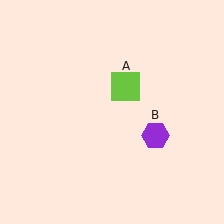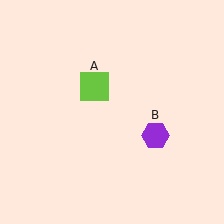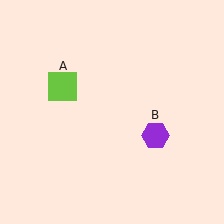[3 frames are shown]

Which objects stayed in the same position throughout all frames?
Purple hexagon (object B) remained stationary.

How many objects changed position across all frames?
1 object changed position: lime square (object A).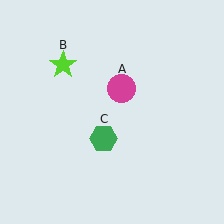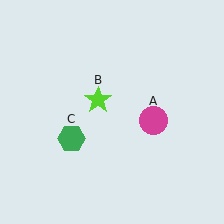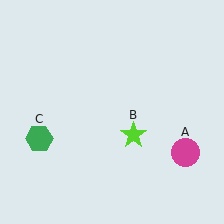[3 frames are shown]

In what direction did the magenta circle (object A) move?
The magenta circle (object A) moved down and to the right.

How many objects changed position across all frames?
3 objects changed position: magenta circle (object A), lime star (object B), green hexagon (object C).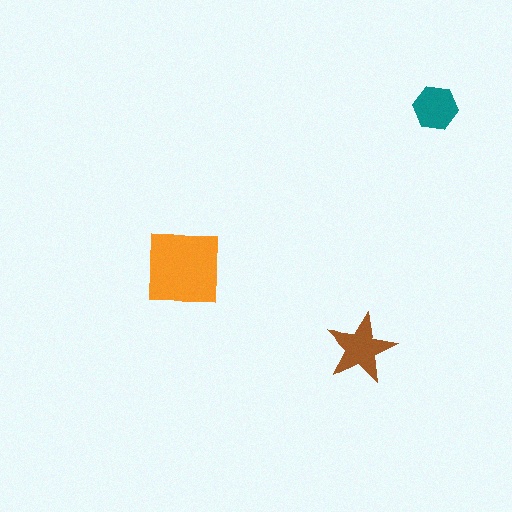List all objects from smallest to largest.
The teal hexagon, the brown star, the orange square.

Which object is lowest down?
The brown star is bottommost.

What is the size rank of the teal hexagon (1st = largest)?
3rd.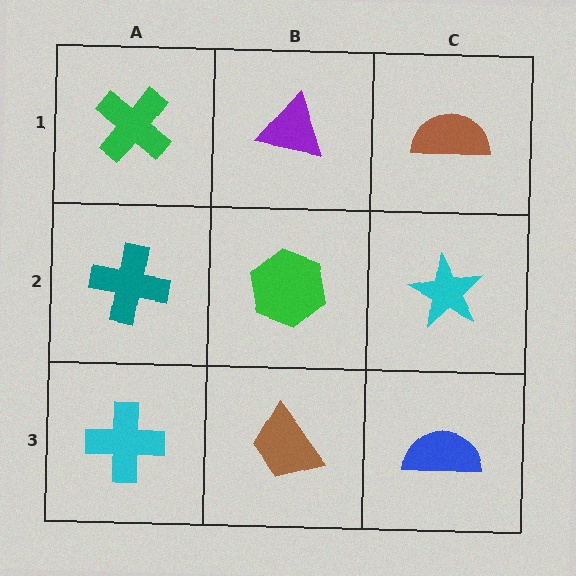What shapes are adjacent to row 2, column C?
A brown semicircle (row 1, column C), a blue semicircle (row 3, column C), a green hexagon (row 2, column B).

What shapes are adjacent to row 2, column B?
A purple triangle (row 1, column B), a brown trapezoid (row 3, column B), a teal cross (row 2, column A), a cyan star (row 2, column C).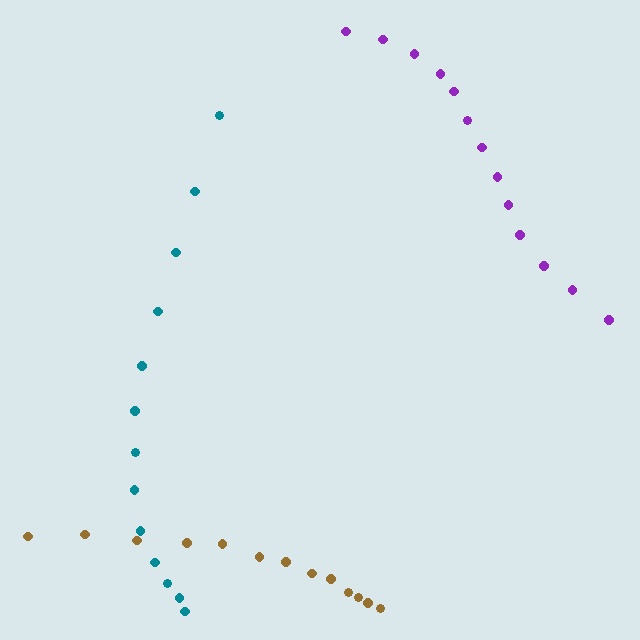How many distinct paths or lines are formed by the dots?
There are 3 distinct paths.